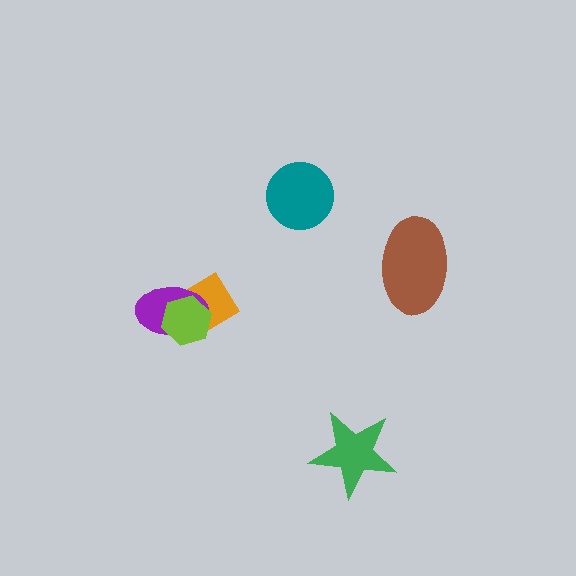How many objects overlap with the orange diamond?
2 objects overlap with the orange diamond.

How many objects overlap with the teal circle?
0 objects overlap with the teal circle.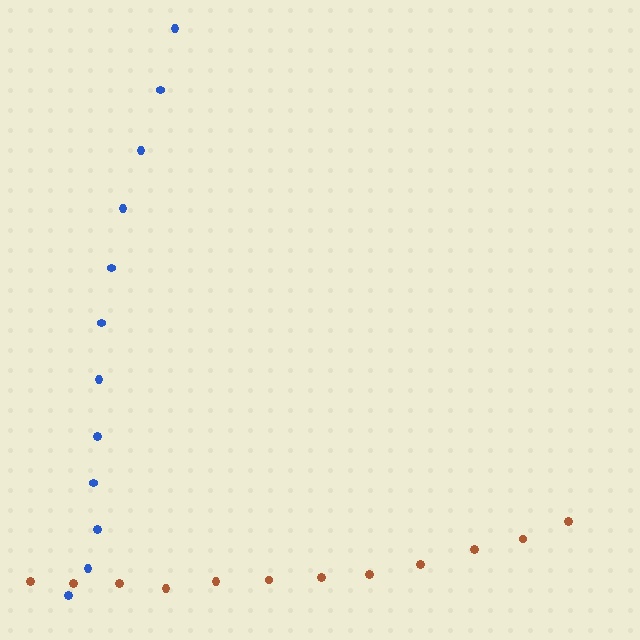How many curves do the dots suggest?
There are 2 distinct paths.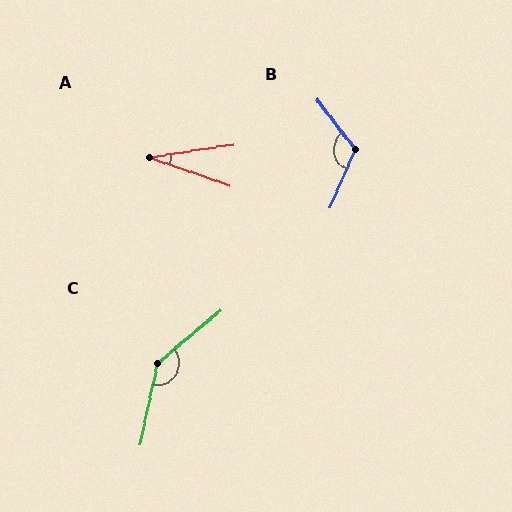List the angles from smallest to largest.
A (28°), B (119°), C (142°).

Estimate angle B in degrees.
Approximately 119 degrees.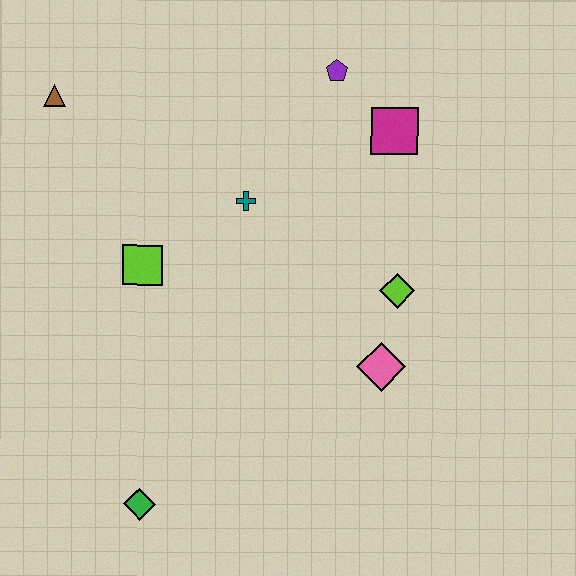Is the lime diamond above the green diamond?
Yes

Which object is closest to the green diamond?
The lime square is closest to the green diamond.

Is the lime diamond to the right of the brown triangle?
Yes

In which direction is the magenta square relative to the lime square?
The magenta square is to the right of the lime square.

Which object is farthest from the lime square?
The magenta square is farthest from the lime square.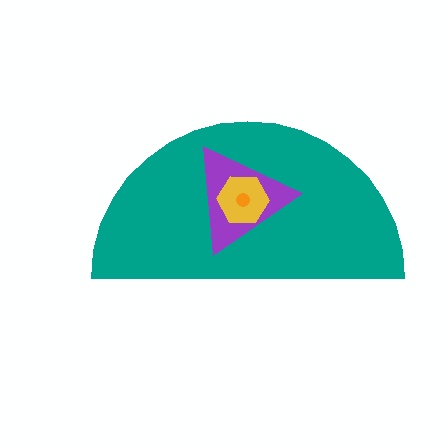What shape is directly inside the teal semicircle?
The purple triangle.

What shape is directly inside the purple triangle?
The yellow hexagon.